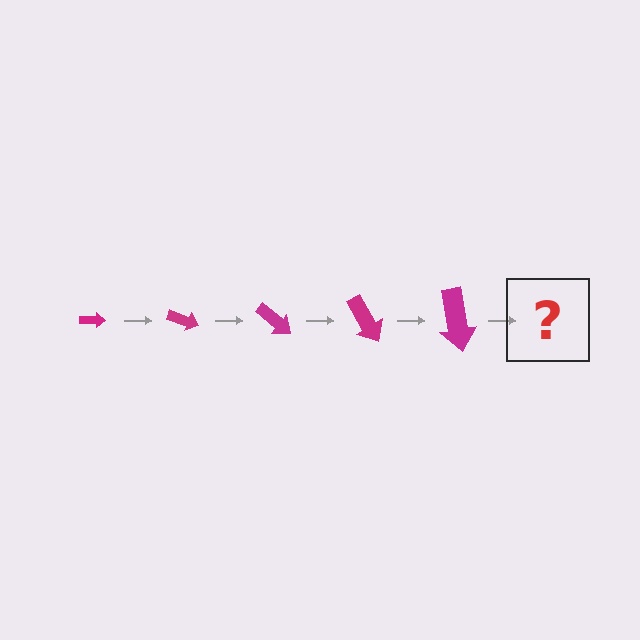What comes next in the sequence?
The next element should be an arrow, larger than the previous one and rotated 100 degrees from the start.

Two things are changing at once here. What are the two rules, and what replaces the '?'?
The two rules are that the arrow grows larger each step and it rotates 20 degrees each step. The '?' should be an arrow, larger than the previous one and rotated 100 degrees from the start.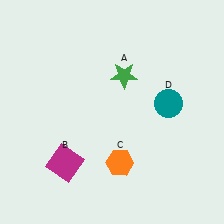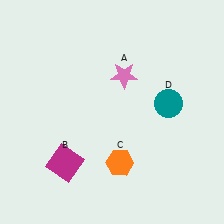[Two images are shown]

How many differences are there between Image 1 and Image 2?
There is 1 difference between the two images.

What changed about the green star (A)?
In Image 1, A is green. In Image 2, it changed to pink.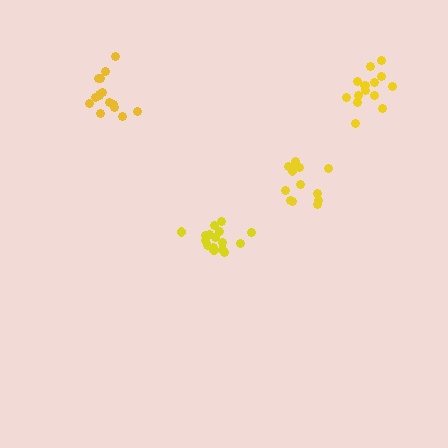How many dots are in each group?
Group 1: 16 dots, Group 2: 16 dots, Group 3: 16 dots, Group 4: 13 dots (61 total).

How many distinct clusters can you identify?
There are 4 distinct clusters.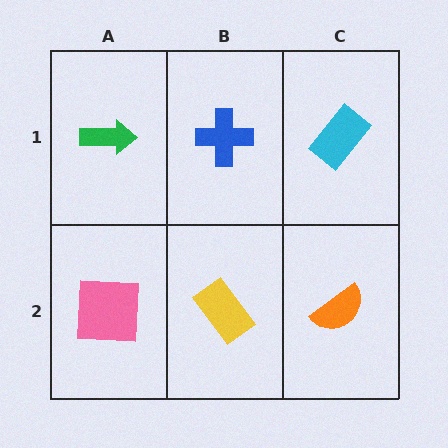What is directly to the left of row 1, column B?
A green arrow.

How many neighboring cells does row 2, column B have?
3.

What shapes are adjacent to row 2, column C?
A cyan rectangle (row 1, column C), a yellow rectangle (row 2, column B).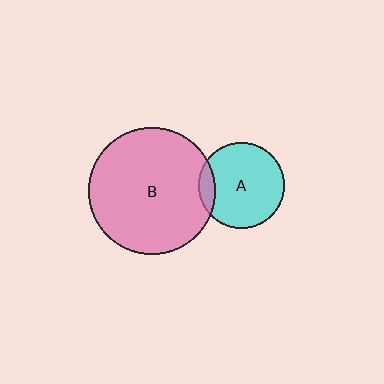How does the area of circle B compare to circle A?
Approximately 2.2 times.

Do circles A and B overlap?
Yes.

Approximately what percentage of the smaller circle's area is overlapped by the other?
Approximately 10%.